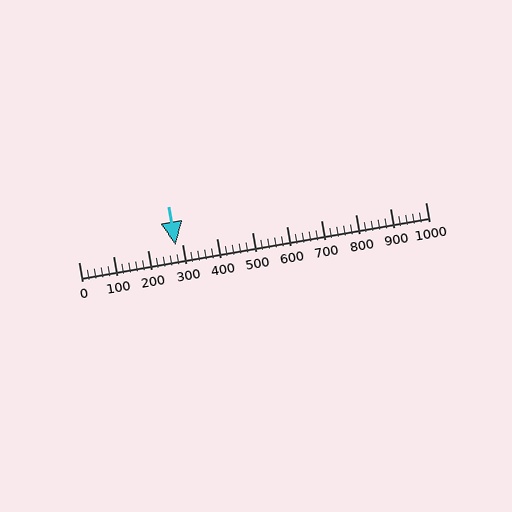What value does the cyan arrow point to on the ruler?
The cyan arrow points to approximately 280.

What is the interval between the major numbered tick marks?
The major tick marks are spaced 100 units apart.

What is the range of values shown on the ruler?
The ruler shows values from 0 to 1000.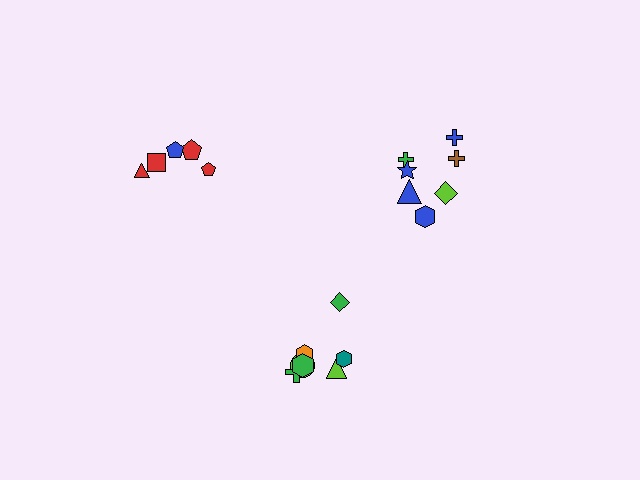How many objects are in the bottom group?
There are 7 objects.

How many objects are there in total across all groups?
There are 19 objects.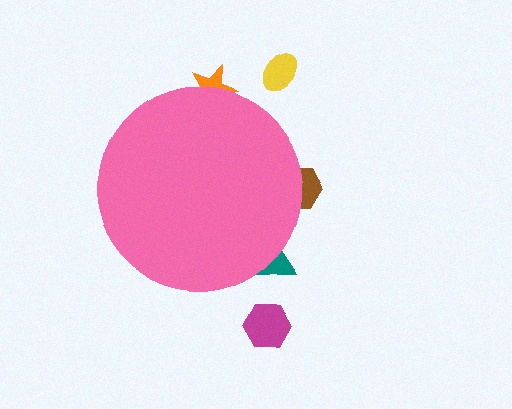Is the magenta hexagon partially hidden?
No, the magenta hexagon is fully visible.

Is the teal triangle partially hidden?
Yes, the teal triangle is partially hidden behind the pink circle.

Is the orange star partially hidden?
Yes, the orange star is partially hidden behind the pink circle.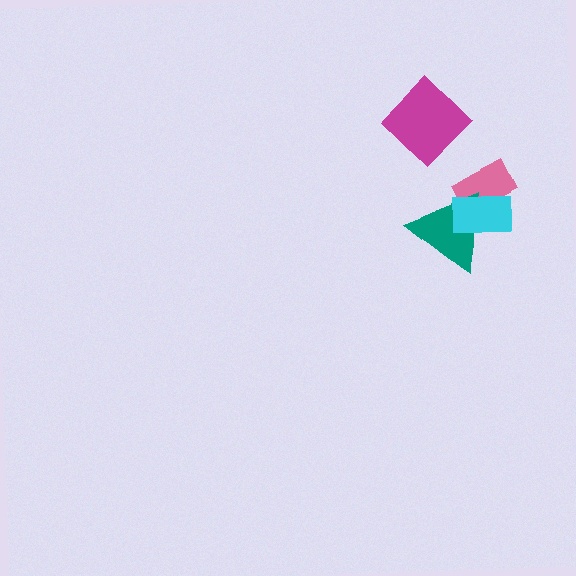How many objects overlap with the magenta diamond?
0 objects overlap with the magenta diamond.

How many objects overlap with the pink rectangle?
2 objects overlap with the pink rectangle.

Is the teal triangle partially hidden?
Yes, it is partially covered by another shape.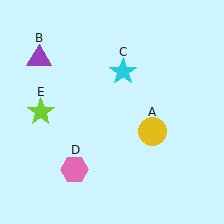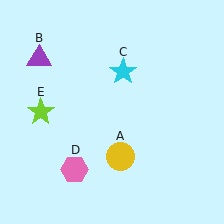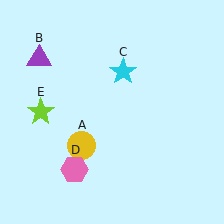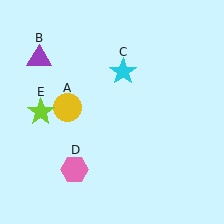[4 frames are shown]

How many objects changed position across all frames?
1 object changed position: yellow circle (object A).